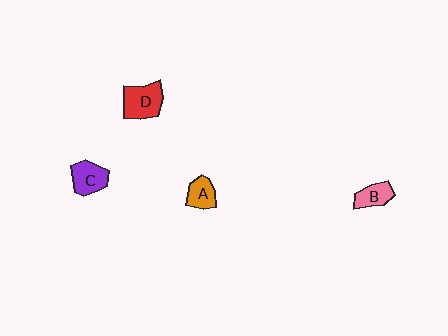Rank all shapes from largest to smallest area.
From largest to smallest: D (red), C (purple), B (pink), A (orange).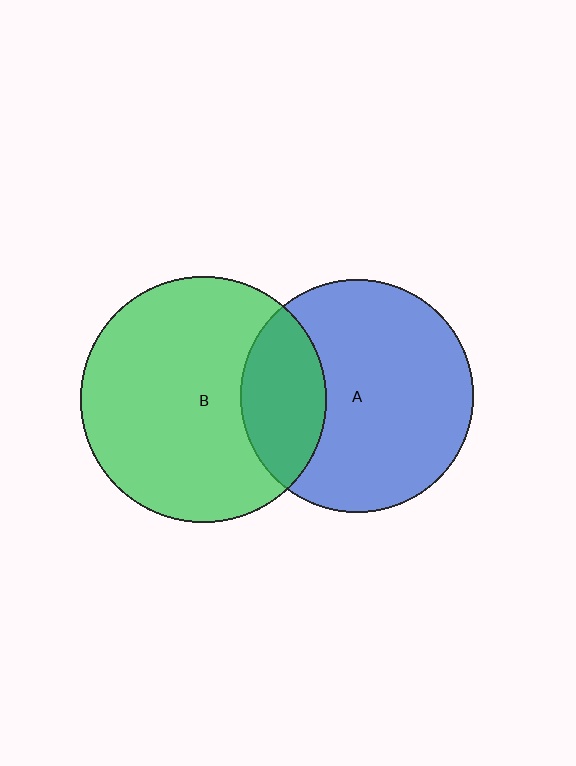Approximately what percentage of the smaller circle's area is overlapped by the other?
Approximately 25%.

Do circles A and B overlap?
Yes.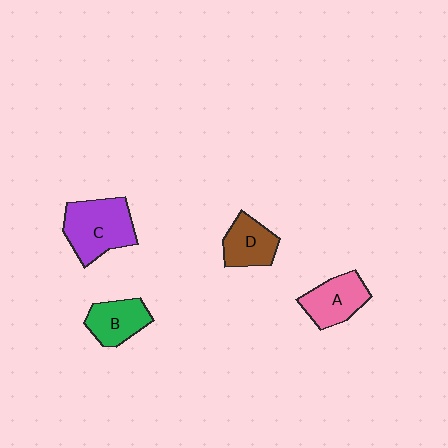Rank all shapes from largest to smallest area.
From largest to smallest: C (purple), A (pink), B (green), D (brown).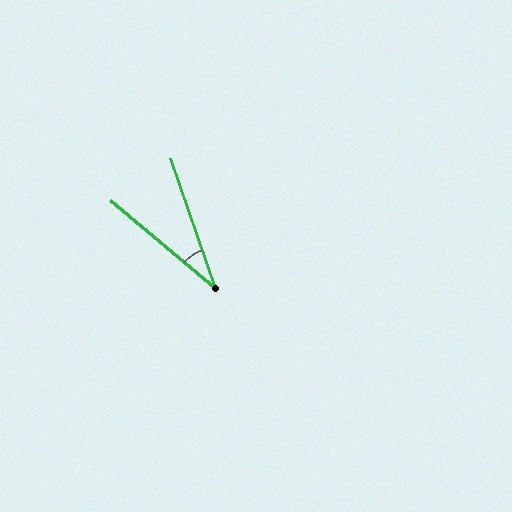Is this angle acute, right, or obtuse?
It is acute.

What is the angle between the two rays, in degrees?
Approximately 31 degrees.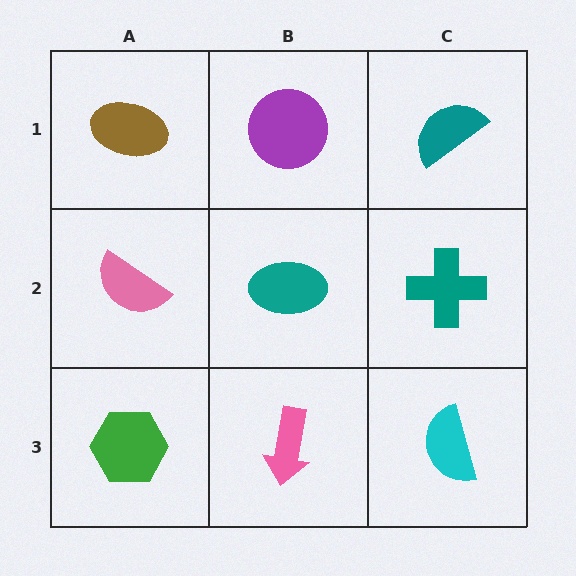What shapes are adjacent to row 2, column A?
A brown ellipse (row 1, column A), a green hexagon (row 3, column A), a teal ellipse (row 2, column B).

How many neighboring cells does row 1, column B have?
3.